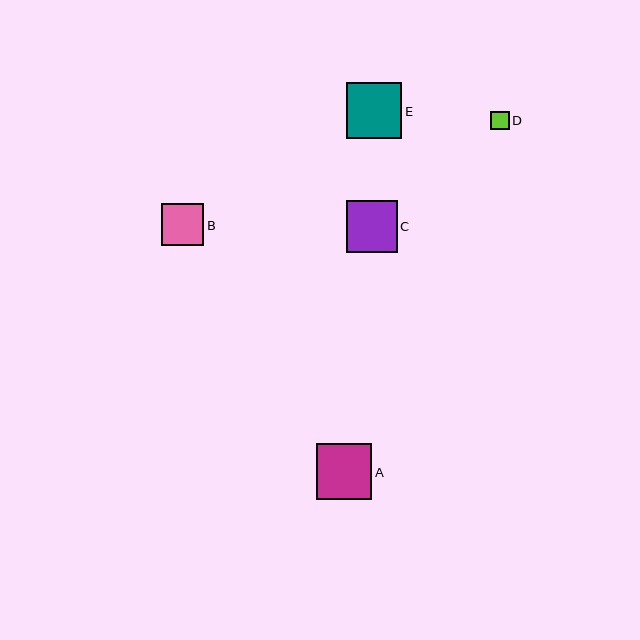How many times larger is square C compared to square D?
Square C is approximately 2.7 times the size of square D.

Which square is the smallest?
Square D is the smallest with a size of approximately 19 pixels.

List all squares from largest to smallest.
From largest to smallest: E, A, C, B, D.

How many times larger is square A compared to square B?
Square A is approximately 1.3 times the size of square B.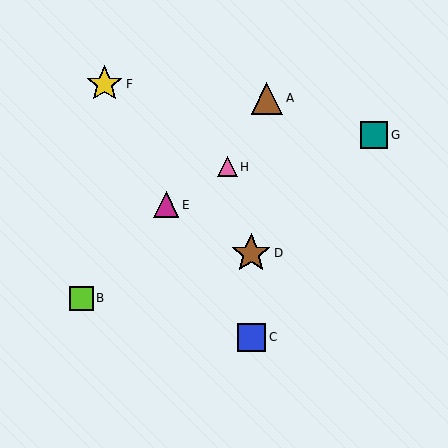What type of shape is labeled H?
Shape H is a pink triangle.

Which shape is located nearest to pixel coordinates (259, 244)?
The brown star (labeled D) at (251, 253) is nearest to that location.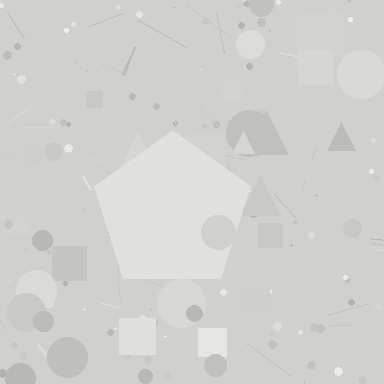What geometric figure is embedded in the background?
A pentagon is embedded in the background.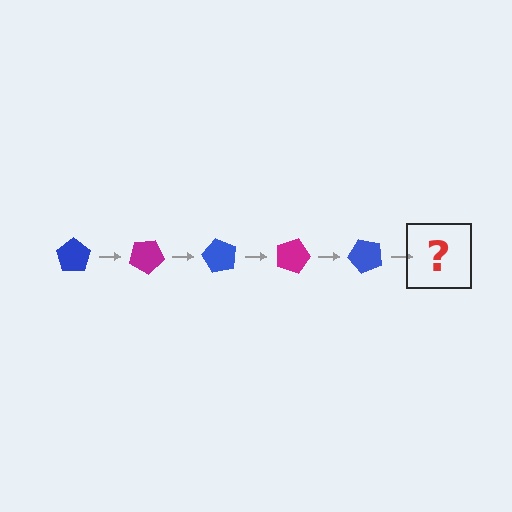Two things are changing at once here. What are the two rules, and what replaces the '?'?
The two rules are that it rotates 30 degrees each step and the color cycles through blue and magenta. The '?' should be a magenta pentagon, rotated 150 degrees from the start.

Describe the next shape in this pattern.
It should be a magenta pentagon, rotated 150 degrees from the start.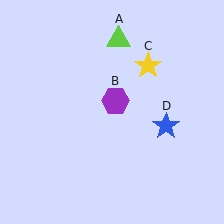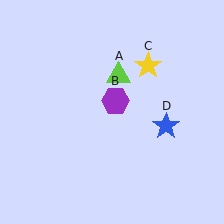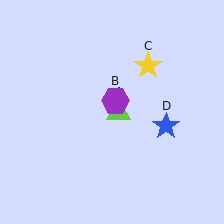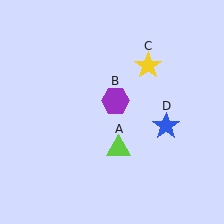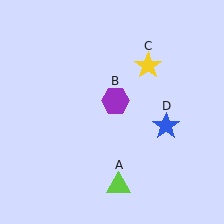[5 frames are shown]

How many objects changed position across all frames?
1 object changed position: lime triangle (object A).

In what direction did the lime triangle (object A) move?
The lime triangle (object A) moved down.